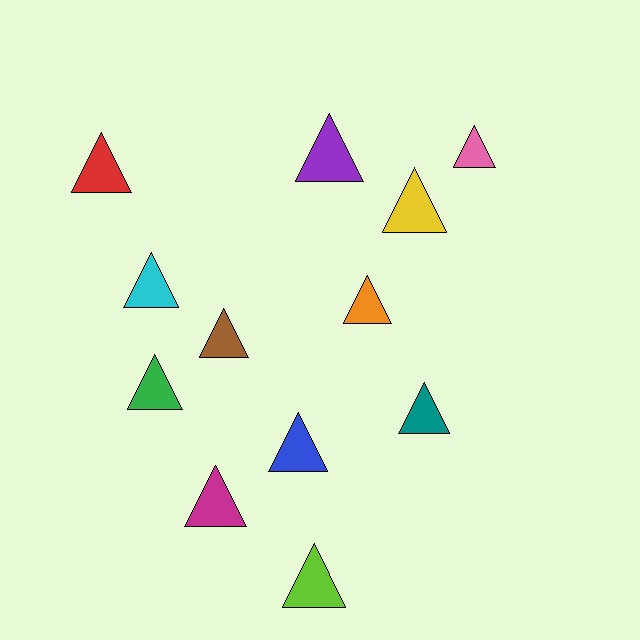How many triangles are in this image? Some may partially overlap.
There are 12 triangles.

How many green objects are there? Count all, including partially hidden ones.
There is 1 green object.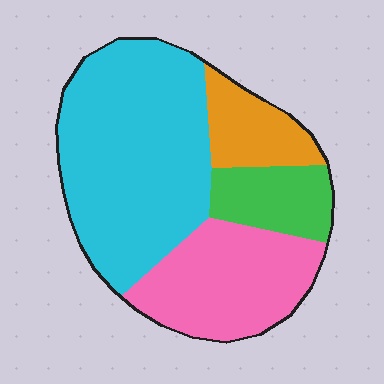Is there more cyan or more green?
Cyan.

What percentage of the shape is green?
Green takes up less than a quarter of the shape.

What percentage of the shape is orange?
Orange takes up about one eighth (1/8) of the shape.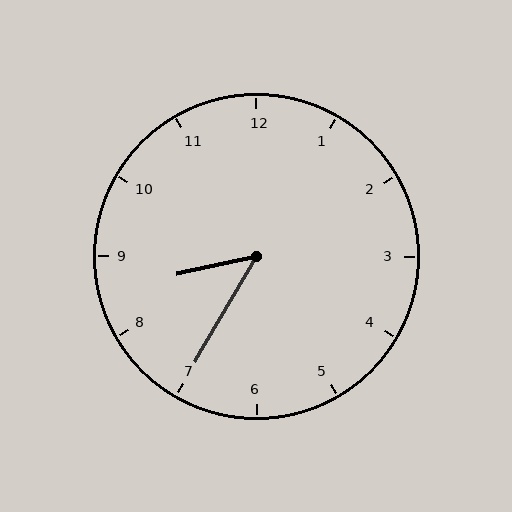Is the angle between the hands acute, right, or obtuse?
It is acute.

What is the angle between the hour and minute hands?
Approximately 48 degrees.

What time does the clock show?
8:35.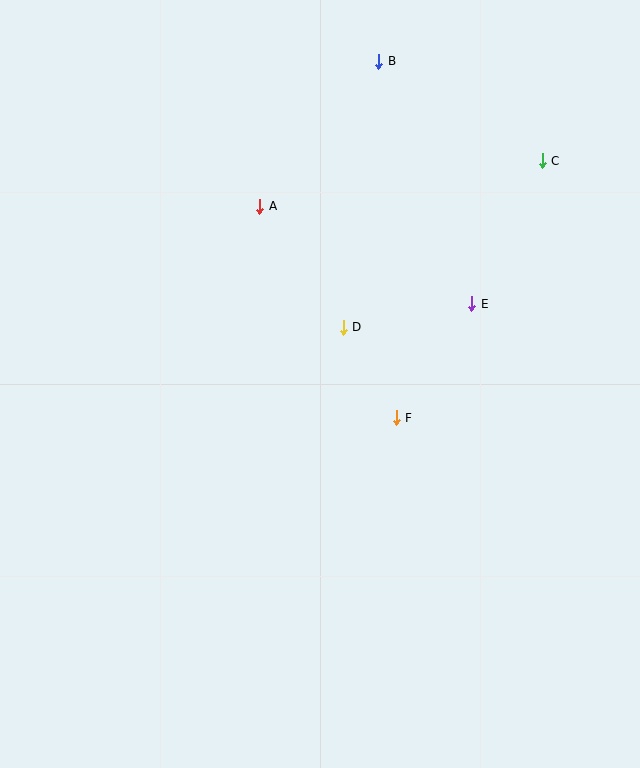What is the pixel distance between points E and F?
The distance between E and F is 137 pixels.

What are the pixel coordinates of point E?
Point E is at (472, 304).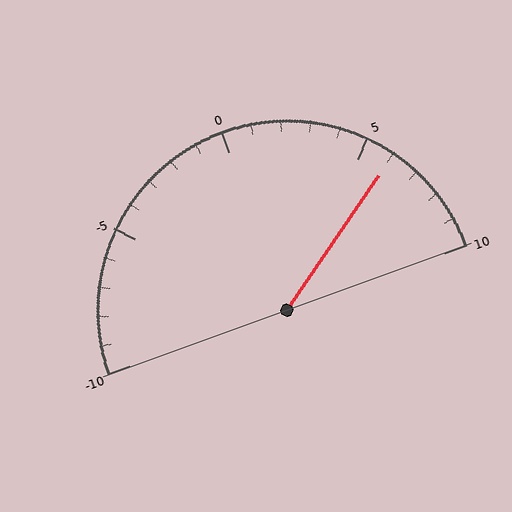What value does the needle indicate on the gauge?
The needle indicates approximately 6.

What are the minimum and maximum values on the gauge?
The gauge ranges from -10 to 10.